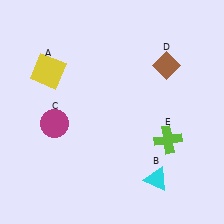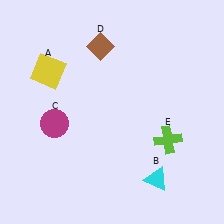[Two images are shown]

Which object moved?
The brown diamond (D) moved left.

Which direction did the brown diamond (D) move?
The brown diamond (D) moved left.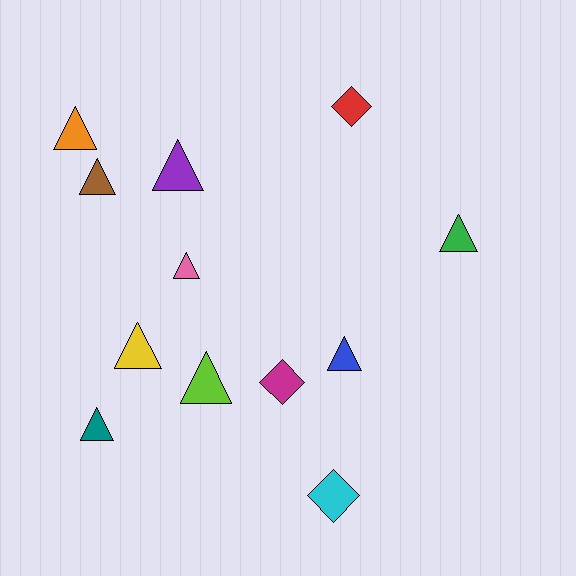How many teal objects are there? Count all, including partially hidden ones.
There is 1 teal object.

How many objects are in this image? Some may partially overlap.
There are 12 objects.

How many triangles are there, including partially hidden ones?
There are 9 triangles.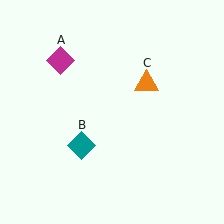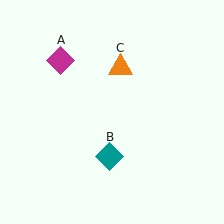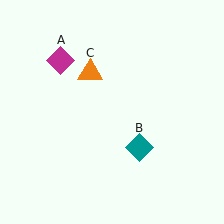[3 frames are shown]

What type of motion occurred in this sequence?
The teal diamond (object B), orange triangle (object C) rotated counterclockwise around the center of the scene.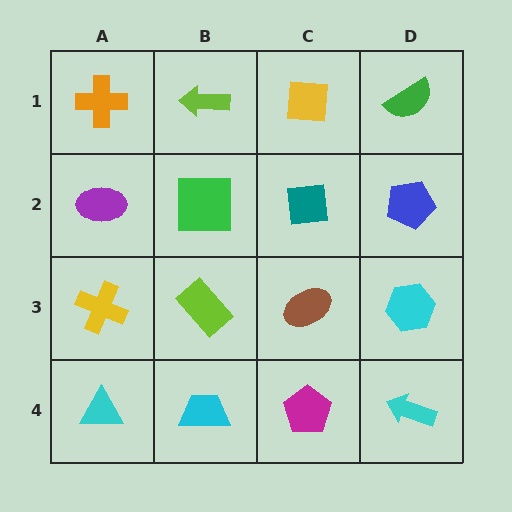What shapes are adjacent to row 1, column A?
A purple ellipse (row 2, column A), a lime arrow (row 1, column B).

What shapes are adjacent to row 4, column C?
A brown ellipse (row 3, column C), a cyan trapezoid (row 4, column B), a cyan arrow (row 4, column D).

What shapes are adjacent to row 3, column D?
A blue pentagon (row 2, column D), a cyan arrow (row 4, column D), a brown ellipse (row 3, column C).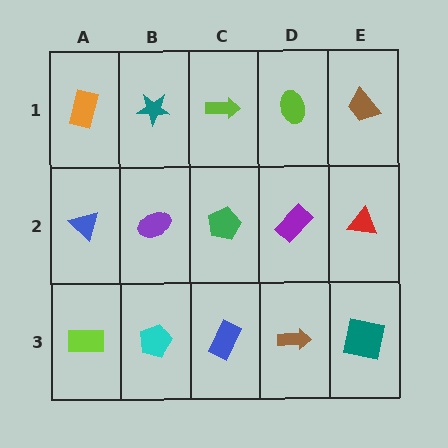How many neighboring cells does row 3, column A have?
2.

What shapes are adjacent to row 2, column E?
A brown trapezoid (row 1, column E), a teal square (row 3, column E), a purple rectangle (row 2, column D).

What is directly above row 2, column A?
An orange rectangle.